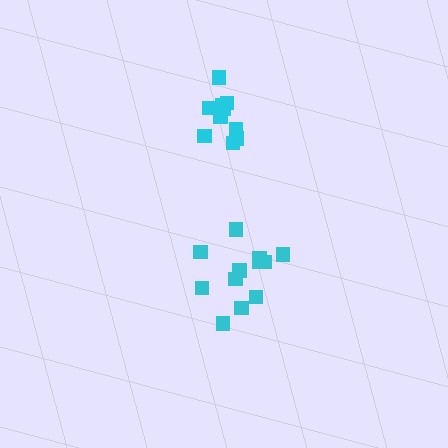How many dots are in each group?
Group 1: 12 dots, Group 2: 10 dots (22 total).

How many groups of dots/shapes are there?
There are 2 groups.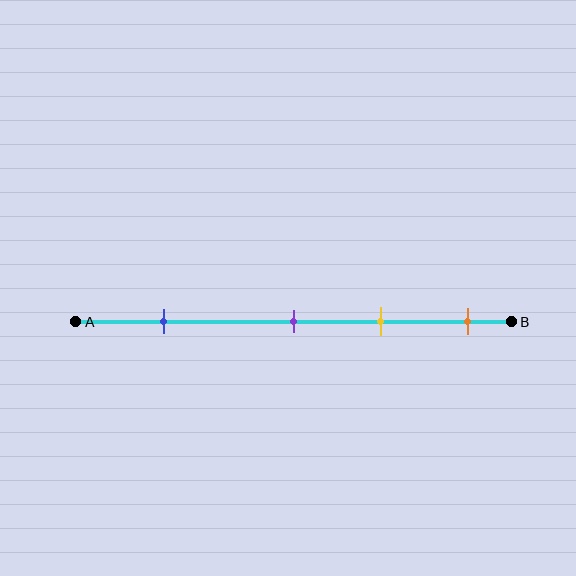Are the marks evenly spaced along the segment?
No, the marks are not evenly spaced.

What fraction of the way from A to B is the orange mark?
The orange mark is approximately 90% (0.9) of the way from A to B.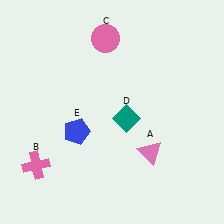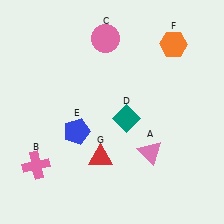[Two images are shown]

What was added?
An orange hexagon (F), a red triangle (G) were added in Image 2.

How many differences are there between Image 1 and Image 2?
There are 2 differences between the two images.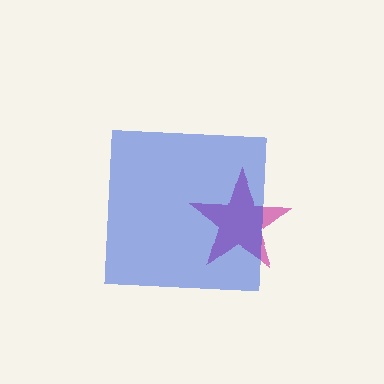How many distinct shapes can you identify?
There are 2 distinct shapes: a magenta star, a blue square.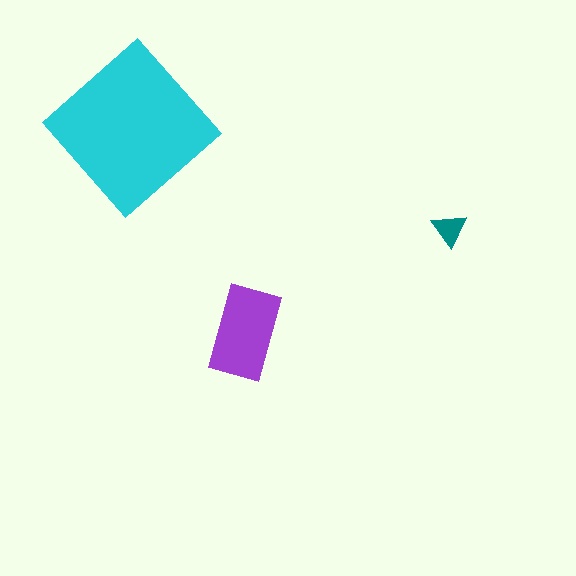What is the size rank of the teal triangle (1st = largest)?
3rd.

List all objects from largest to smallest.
The cyan diamond, the purple rectangle, the teal triangle.